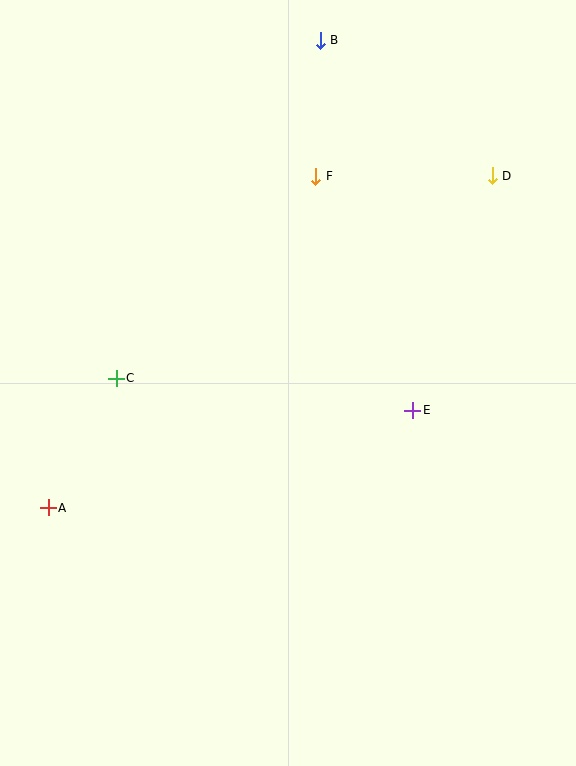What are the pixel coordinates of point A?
Point A is at (48, 508).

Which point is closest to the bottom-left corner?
Point A is closest to the bottom-left corner.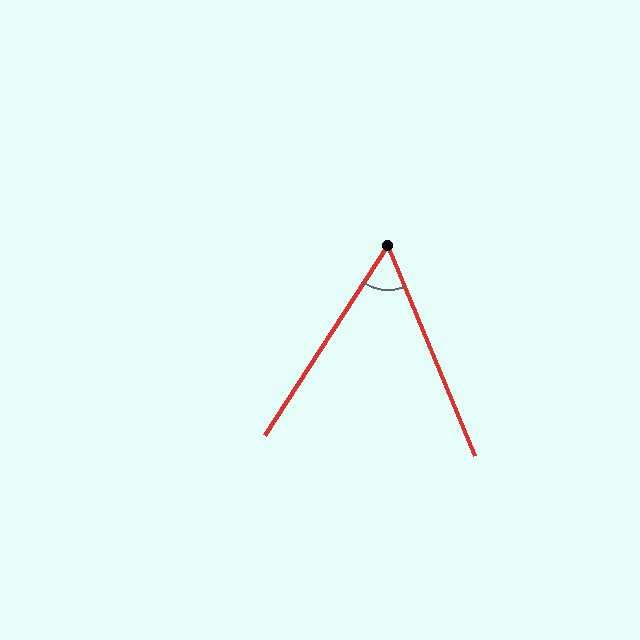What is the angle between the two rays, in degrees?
Approximately 55 degrees.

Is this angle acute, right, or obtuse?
It is acute.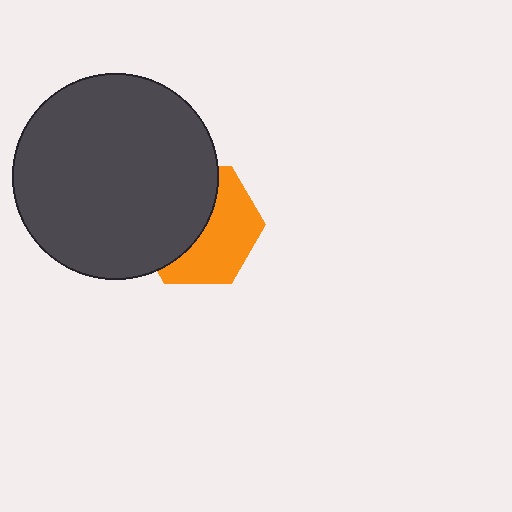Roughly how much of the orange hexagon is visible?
About half of it is visible (roughly 49%).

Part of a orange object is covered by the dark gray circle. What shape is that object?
It is a hexagon.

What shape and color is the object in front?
The object in front is a dark gray circle.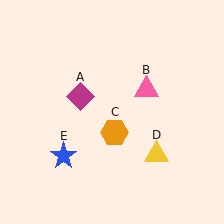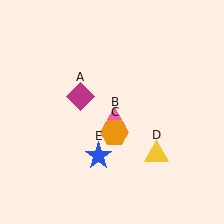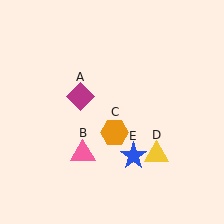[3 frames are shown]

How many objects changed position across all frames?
2 objects changed position: pink triangle (object B), blue star (object E).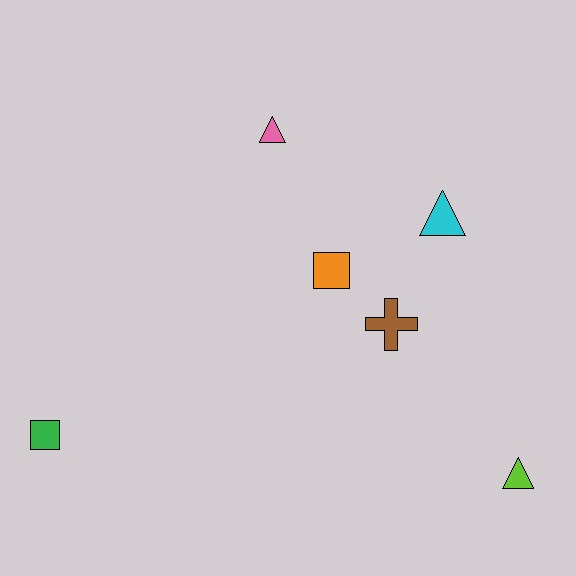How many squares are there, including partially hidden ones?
There are 2 squares.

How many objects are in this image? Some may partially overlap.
There are 6 objects.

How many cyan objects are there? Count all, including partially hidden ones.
There is 1 cyan object.